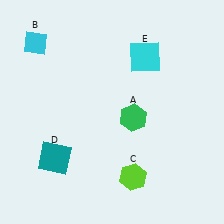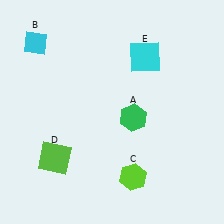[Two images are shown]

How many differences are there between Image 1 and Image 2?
There is 1 difference between the two images.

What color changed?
The square (D) changed from teal in Image 1 to lime in Image 2.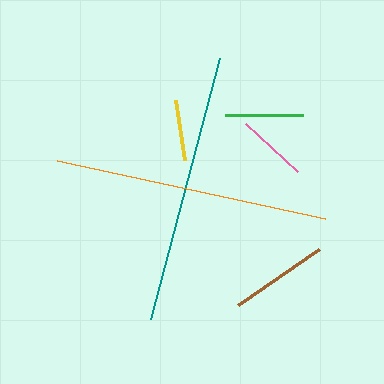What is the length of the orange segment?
The orange segment is approximately 275 pixels long.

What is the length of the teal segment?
The teal segment is approximately 269 pixels long.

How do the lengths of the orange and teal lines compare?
The orange and teal lines are approximately the same length.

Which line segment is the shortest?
The yellow line is the shortest at approximately 61 pixels.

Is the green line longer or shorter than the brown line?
The brown line is longer than the green line.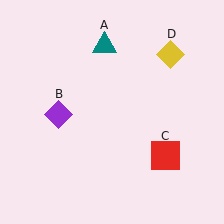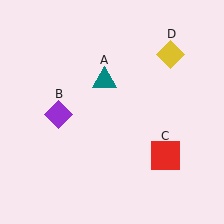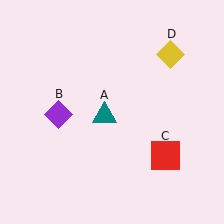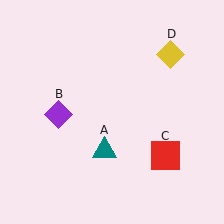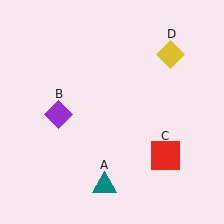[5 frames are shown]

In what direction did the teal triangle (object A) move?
The teal triangle (object A) moved down.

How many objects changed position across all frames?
1 object changed position: teal triangle (object A).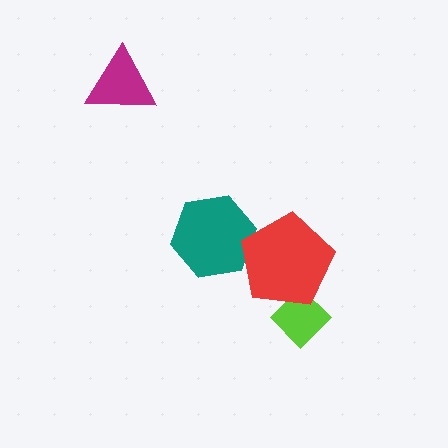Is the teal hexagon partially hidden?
Yes, it is partially covered by another shape.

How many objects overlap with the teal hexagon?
1 object overlaps with the teal hexagon.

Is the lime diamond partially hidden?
Yes, it is partially covered by another shape.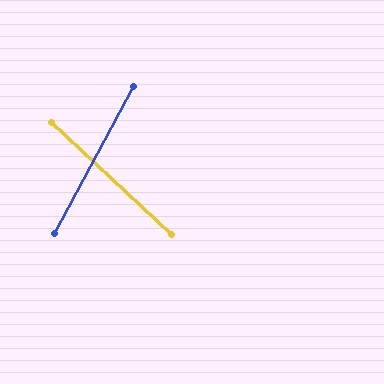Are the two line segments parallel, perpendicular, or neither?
Neither parallel nor perpendicular — they differ by about 75°.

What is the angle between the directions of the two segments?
Approximately 75 degrees.